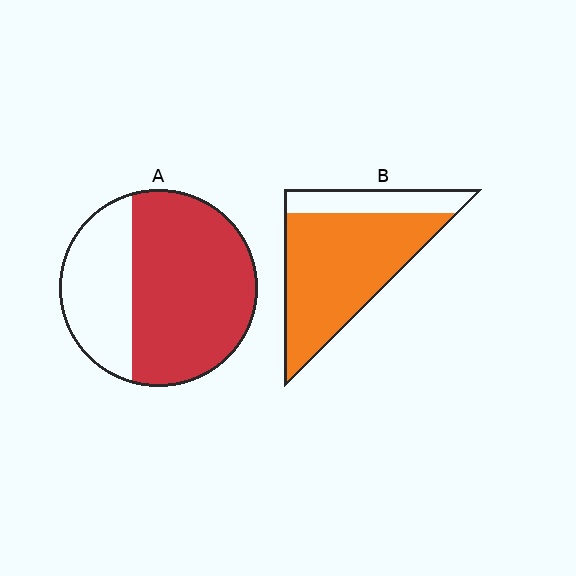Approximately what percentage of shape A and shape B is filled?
A is approximately 65% and B is approximately 75%.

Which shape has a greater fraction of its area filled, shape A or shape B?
Shape B.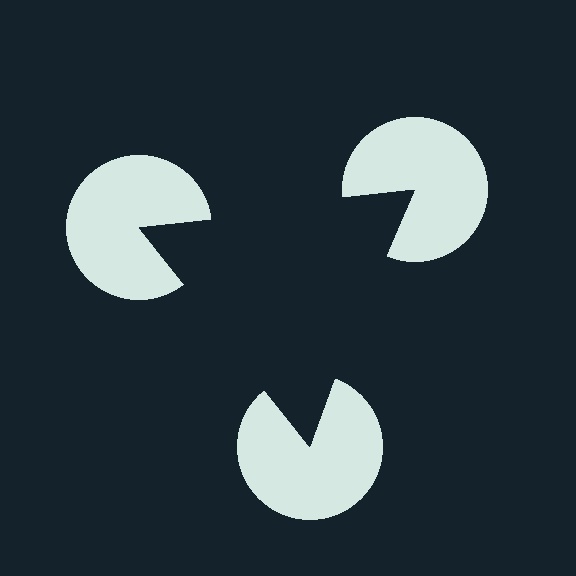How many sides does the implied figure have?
3 sides.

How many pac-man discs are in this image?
There are 3 — one at each vertex of the illusory triangle.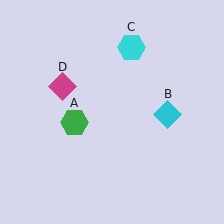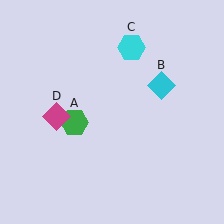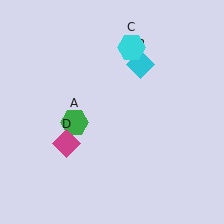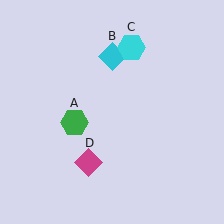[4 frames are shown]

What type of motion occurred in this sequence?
The cyan diamond (object B), magenta diamond (object D) rotated counterclockwise around the center of the scene.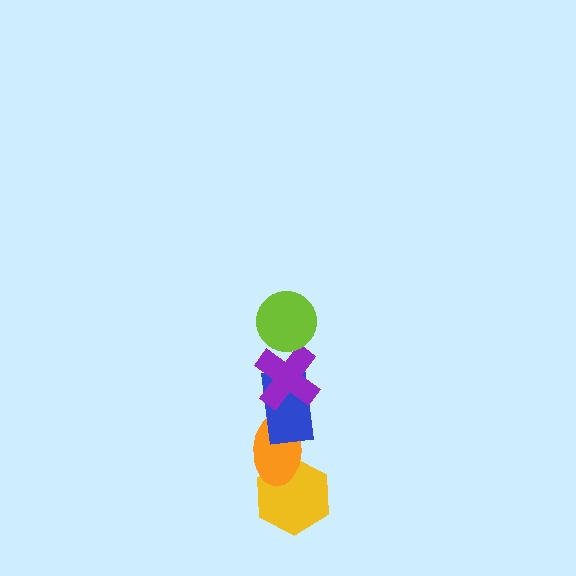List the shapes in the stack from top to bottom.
From top to bottom: the lime circle, the purple cross, the blue rectangle, the orange ellipse, the yellow hexagon.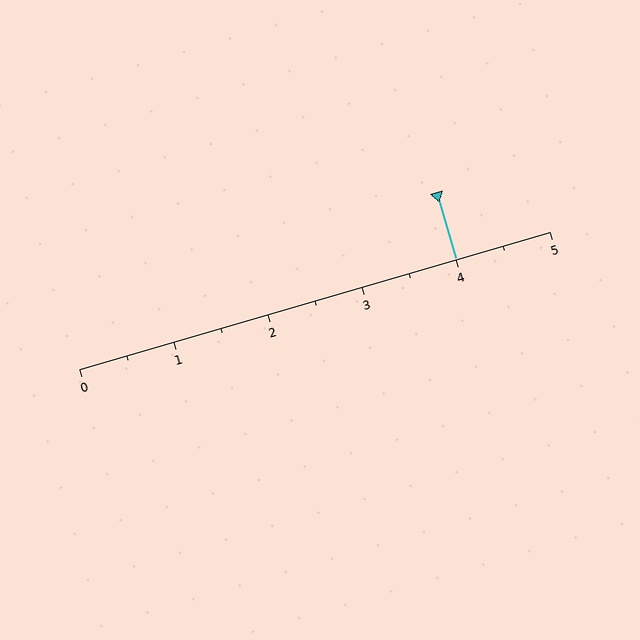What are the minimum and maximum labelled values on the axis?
The axis runs from 0 to 5.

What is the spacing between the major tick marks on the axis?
The major ticks are spaced 1 apart.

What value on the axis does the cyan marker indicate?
The marker indicates approximately 4.